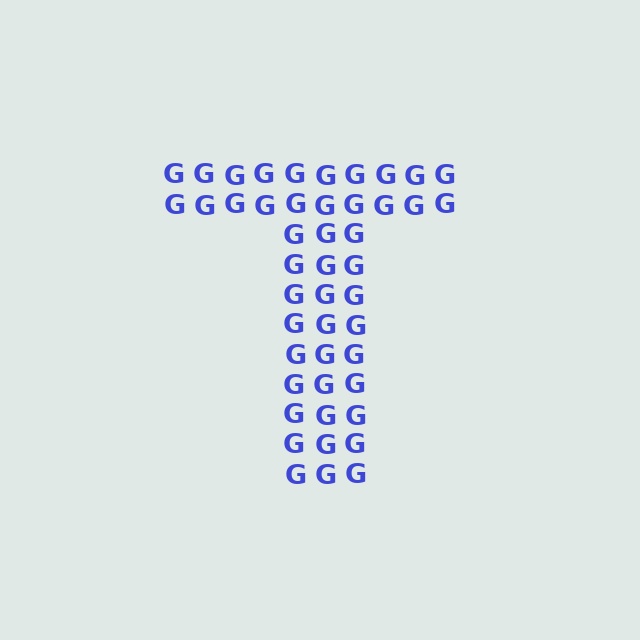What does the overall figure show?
The overall figure shows the letter T.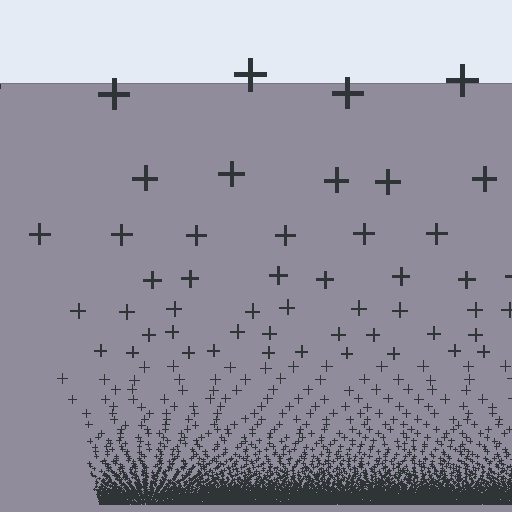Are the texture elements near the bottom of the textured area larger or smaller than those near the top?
Smaller. The gradient is inverted — elements near the bottom are smaller and denser.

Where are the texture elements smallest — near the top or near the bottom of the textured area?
Near the bottom.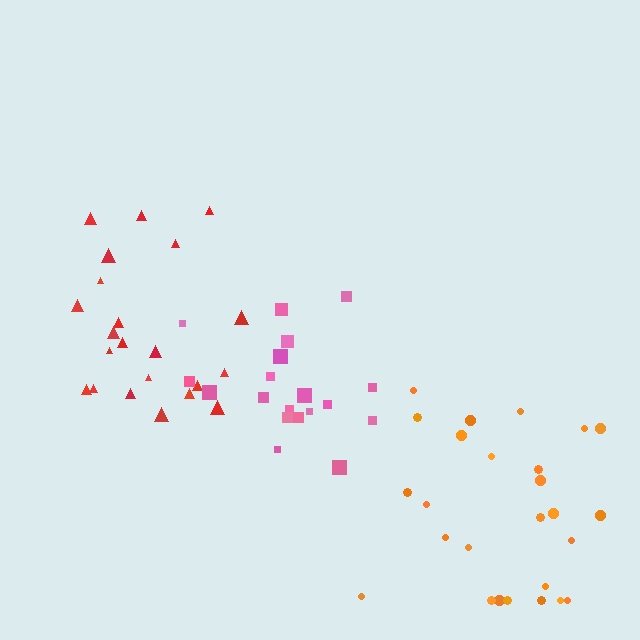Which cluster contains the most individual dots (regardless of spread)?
Orange (26).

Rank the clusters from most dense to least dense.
pink, red, orange.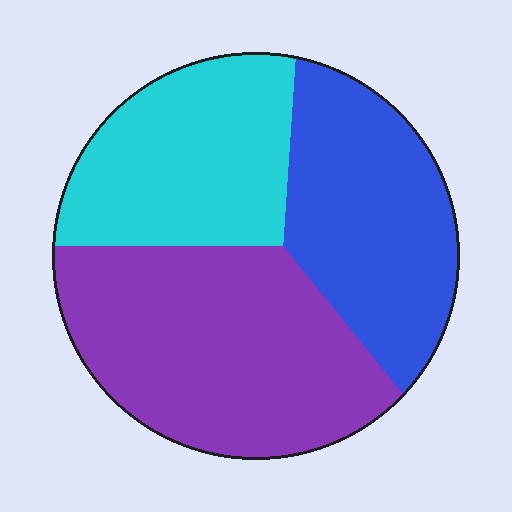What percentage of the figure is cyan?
Cyan covers around 30% of the figure.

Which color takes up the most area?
Purple, at roughly 40%.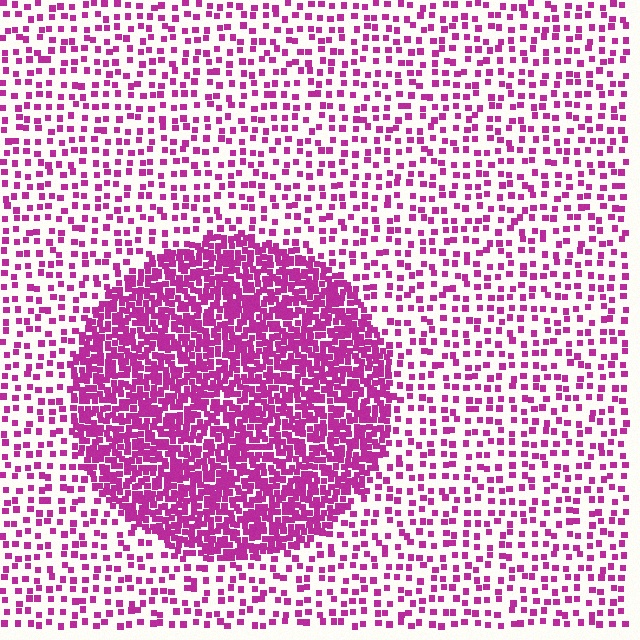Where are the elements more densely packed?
The elements are more densely packed inside the circle boundary.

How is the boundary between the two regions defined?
The boundary is defined by a change in element density (approximately 3.0x ratio). All elements are the same color, size, and shape.